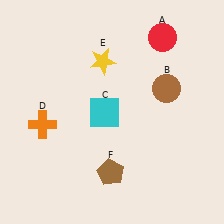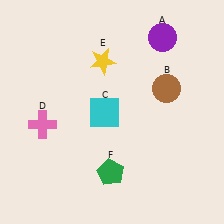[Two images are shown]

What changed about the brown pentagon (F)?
In Image 1, F is brown. In Image 2, it changed to green.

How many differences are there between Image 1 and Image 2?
There are 3 differences between the two images.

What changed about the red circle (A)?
In Image 1, A is red. In Image 2, it changed to purple.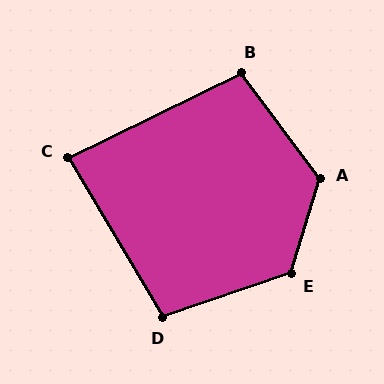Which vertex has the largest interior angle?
A, at approximately 127 degrees.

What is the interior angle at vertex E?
Approximately 125 degrees (obtuse).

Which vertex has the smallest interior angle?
C, at approximately 85 degrees.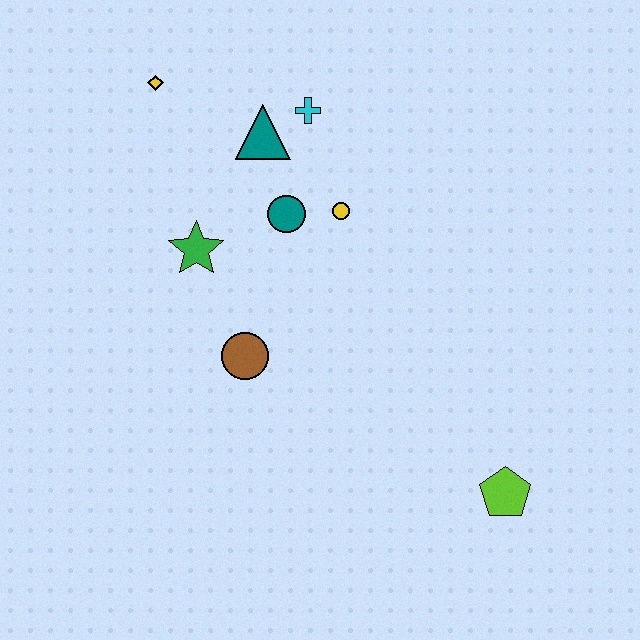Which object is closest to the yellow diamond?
The teal triangle is closest to the yellow diamond.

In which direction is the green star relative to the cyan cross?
The green star is below the cyan cross.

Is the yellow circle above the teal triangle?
No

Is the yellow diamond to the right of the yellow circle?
No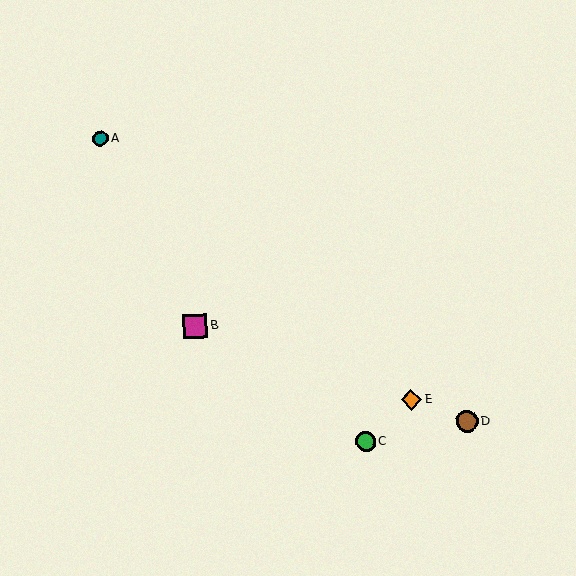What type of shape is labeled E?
Shape E is an orange diamond.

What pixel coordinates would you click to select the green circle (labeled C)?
Click at (366, 442) to select the green circle C.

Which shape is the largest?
The magenta square (labeled B) is the largest.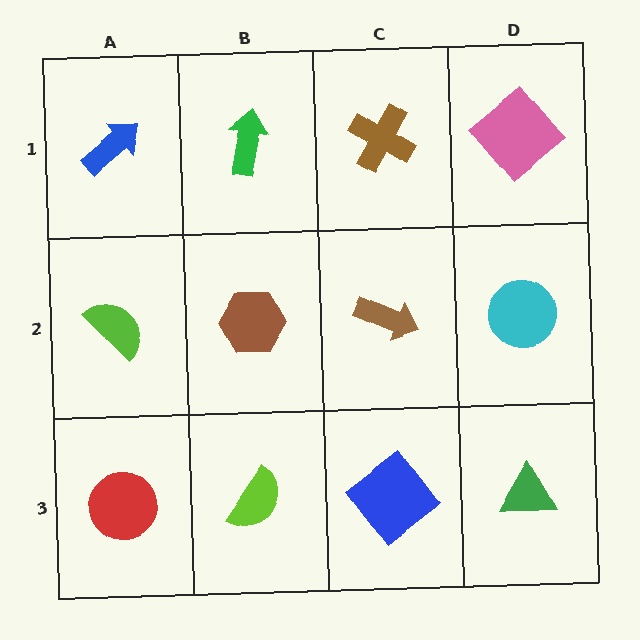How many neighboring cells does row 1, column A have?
2.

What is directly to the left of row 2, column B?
A lime semicircle.